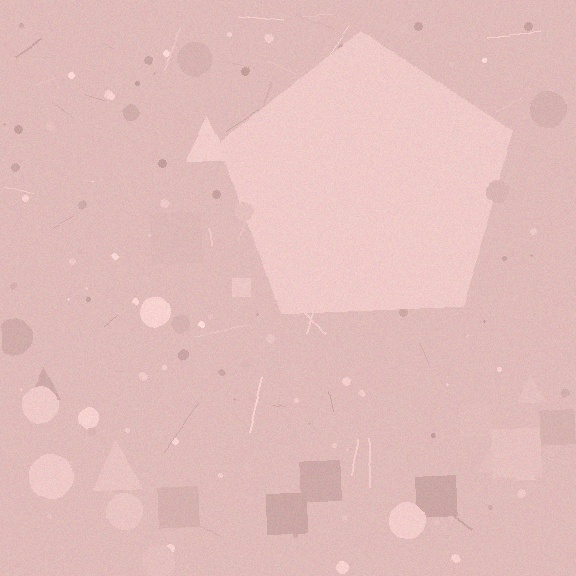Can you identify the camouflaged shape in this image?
The camouflaged shape is a pentagon.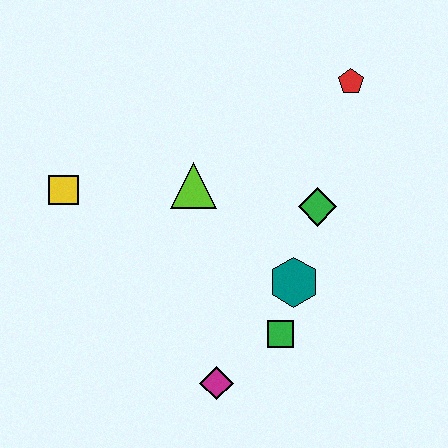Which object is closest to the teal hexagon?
The green square is closest to the teal hexagon.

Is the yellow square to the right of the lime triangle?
No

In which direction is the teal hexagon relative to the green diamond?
The teal hexagon is below the green diamond.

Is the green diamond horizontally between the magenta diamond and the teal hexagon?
No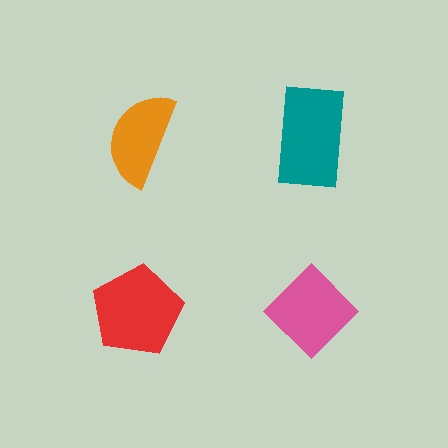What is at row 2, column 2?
A pink diamond.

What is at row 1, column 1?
An orange semicircle.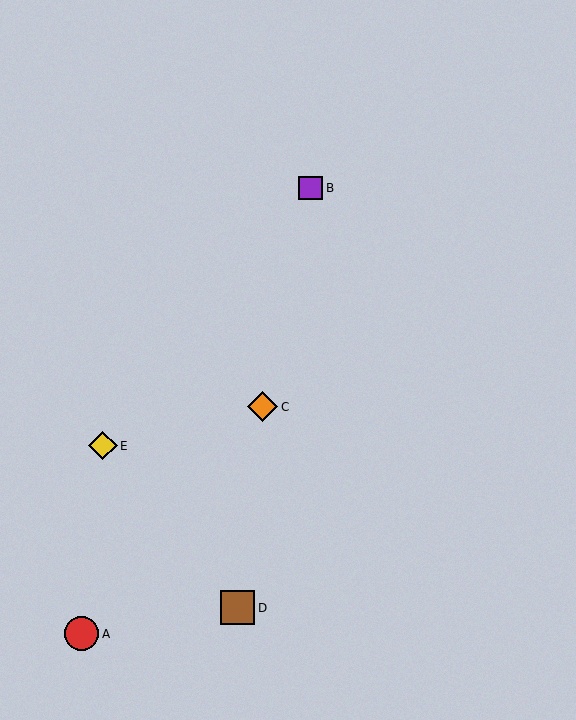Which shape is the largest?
The brown square (labeled D) is the largest.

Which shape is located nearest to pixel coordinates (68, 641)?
The red circle (labeled A) at (82, 634) is nearest to that location.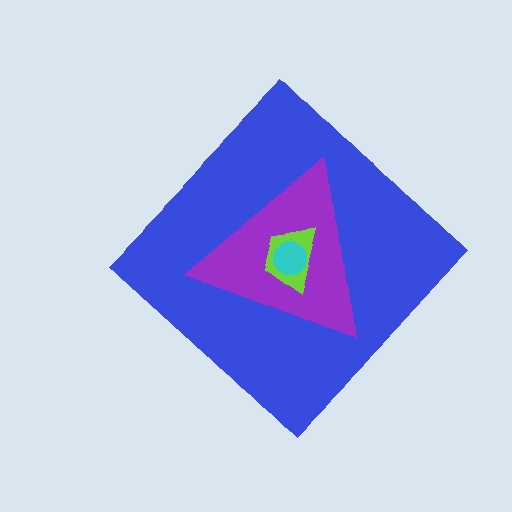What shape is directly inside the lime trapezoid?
The cyan circle.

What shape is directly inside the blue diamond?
The purple triangle.